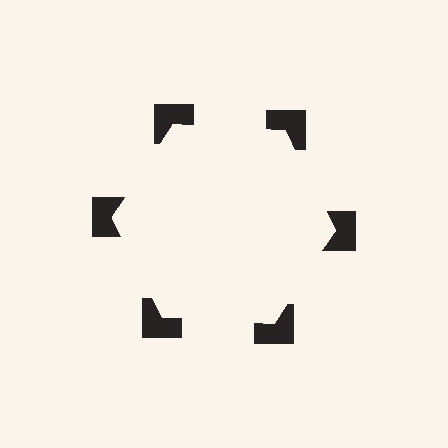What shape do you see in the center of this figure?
An illusory hexagon — its edges are inferred from the aligned wedge cuts in the notched squares, not physically drawn.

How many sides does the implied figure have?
6 sides.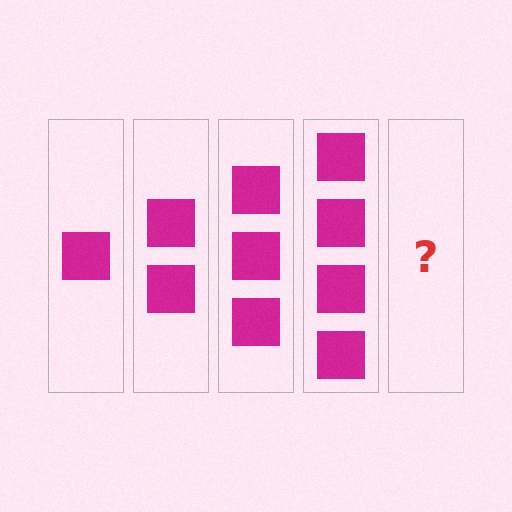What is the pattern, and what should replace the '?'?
The pattern is that each step adds one more square. The '?' should be 5 squares.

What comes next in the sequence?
The next element should be 5 squares.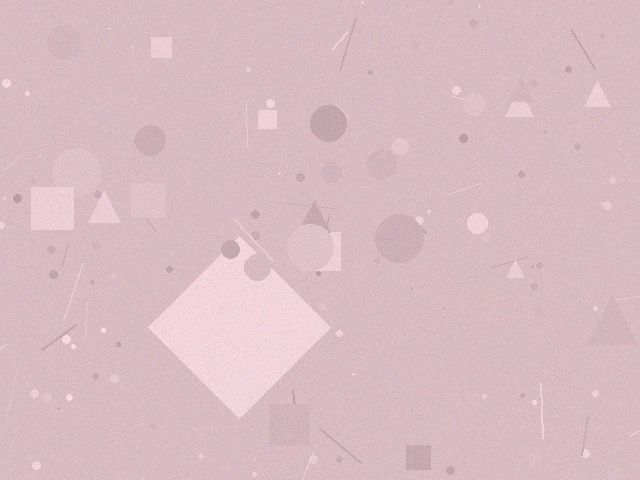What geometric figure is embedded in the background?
A diamond is embedded in the background.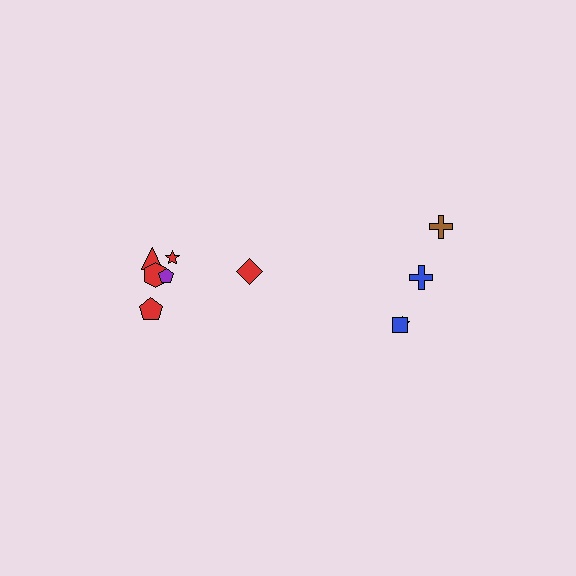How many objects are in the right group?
There are 4 objects.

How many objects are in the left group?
There are 6 objects.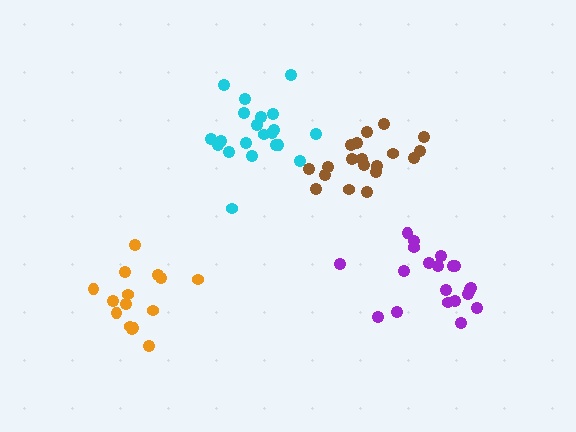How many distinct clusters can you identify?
There are 4 distinct clusters.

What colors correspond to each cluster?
The clusters are colored: purple, brown, orange, cyan.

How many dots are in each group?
Group 1: 21 dots, Group 2: 19 dots, Group 3: 15 dots, Group 4: 21 dots (76 total).